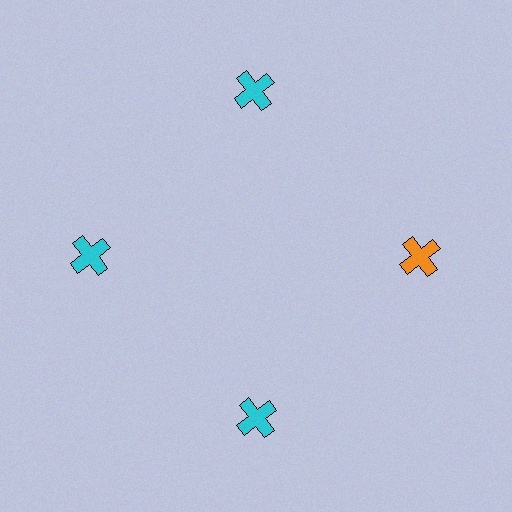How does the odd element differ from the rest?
It has a different color: orange instead of cyan.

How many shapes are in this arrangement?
There are 4 shapes arranged in a ring pattern.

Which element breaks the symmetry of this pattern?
The orange cross at roughly the 3 o'clock position breaks the symmetry. All other shapes are cyan crosses.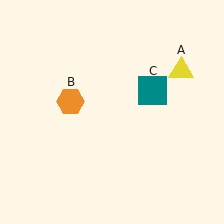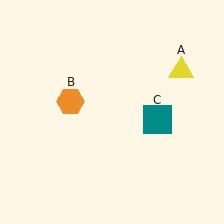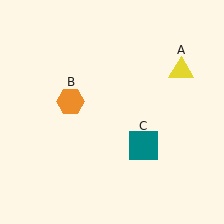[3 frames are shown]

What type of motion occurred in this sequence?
The teal square (object C) rotated clockwise around the center of the scene.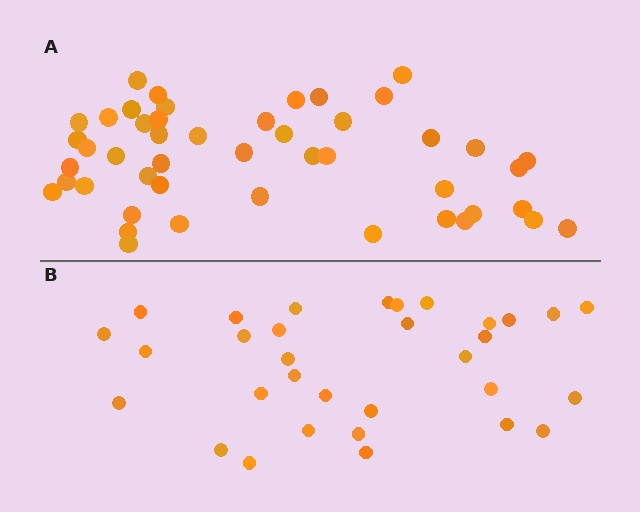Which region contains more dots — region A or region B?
Region A (the top region) has more dots.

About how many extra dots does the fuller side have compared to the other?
Region A has approximately 15 more dots than region B.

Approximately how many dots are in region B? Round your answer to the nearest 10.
About 30 dots. (The exact count is 32, which rounds to 30.)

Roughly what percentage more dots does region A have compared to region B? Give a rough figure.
About 45% more.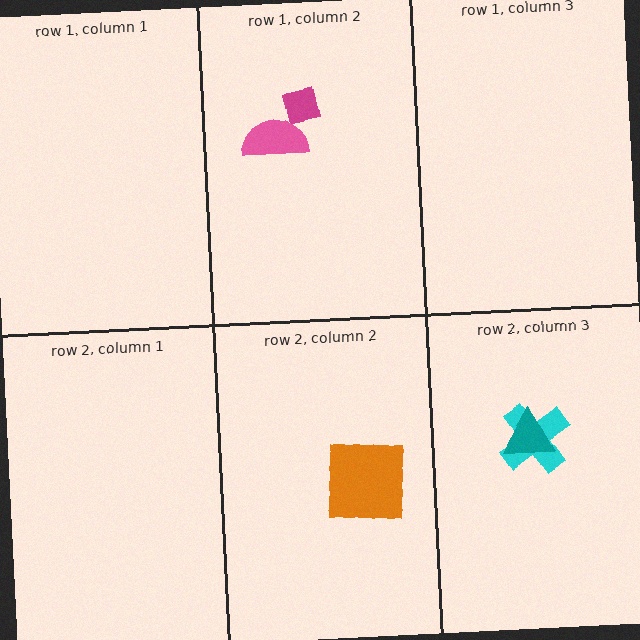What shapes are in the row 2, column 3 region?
The cyan cross, the teal triangle.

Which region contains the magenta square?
The row 1, column 2 region.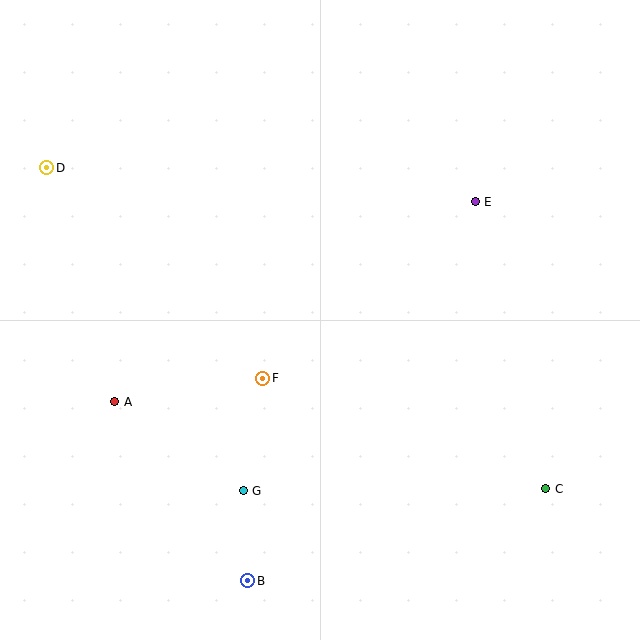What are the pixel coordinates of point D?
Point D is at (47, 168).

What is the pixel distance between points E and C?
The distance between E and C is 296 pixels.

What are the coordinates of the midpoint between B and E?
The midpoint between B and E is at (361, 391).